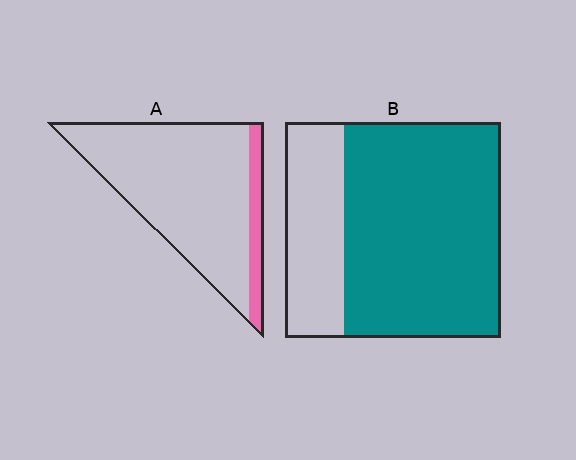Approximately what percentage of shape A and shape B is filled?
A is approximately 15% and B is approximately 75%.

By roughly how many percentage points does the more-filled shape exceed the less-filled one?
By roughly 60 percentage points (B over A).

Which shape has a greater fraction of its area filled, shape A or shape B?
Shape B.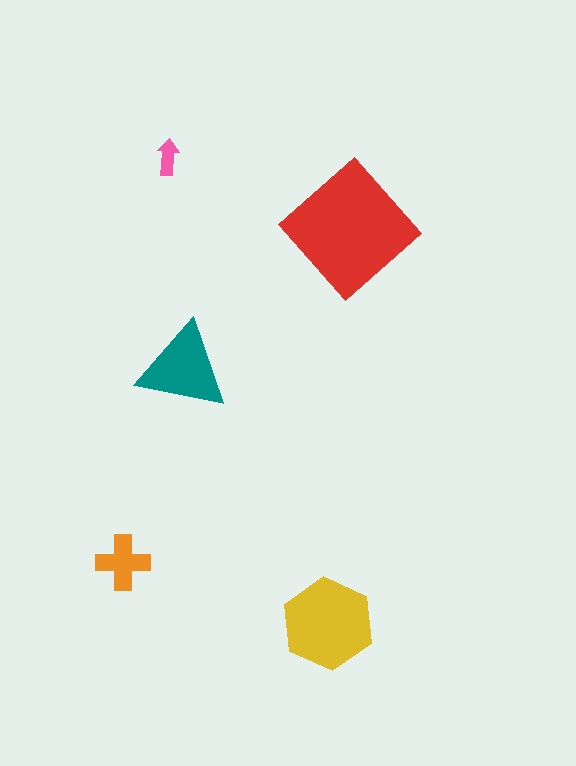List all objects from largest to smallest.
The red diamond, the yellow hexagon, the teal triangle, the orange cross, the pink arrow.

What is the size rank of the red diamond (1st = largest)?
1st.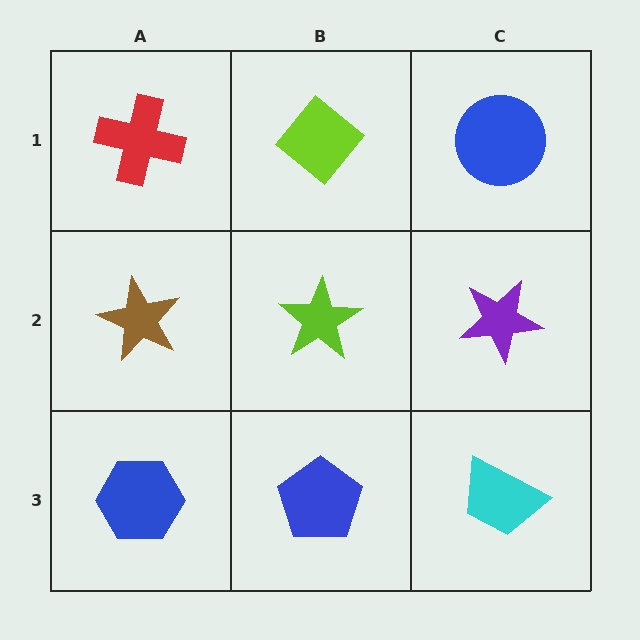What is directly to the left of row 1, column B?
A red cross.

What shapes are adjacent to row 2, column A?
A red cross (row 1, column A), a blue hexagon (row 3, column A), a lime star (row 2, column B).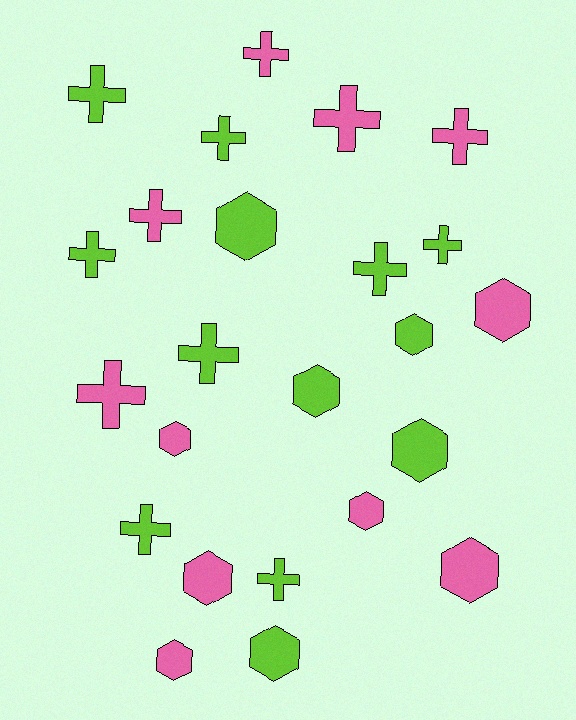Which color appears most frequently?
Lime, with 13 objects.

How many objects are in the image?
There are 24 objects.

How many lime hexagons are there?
There are 5 lime hexagons.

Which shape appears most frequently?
Cross, with 13 objects.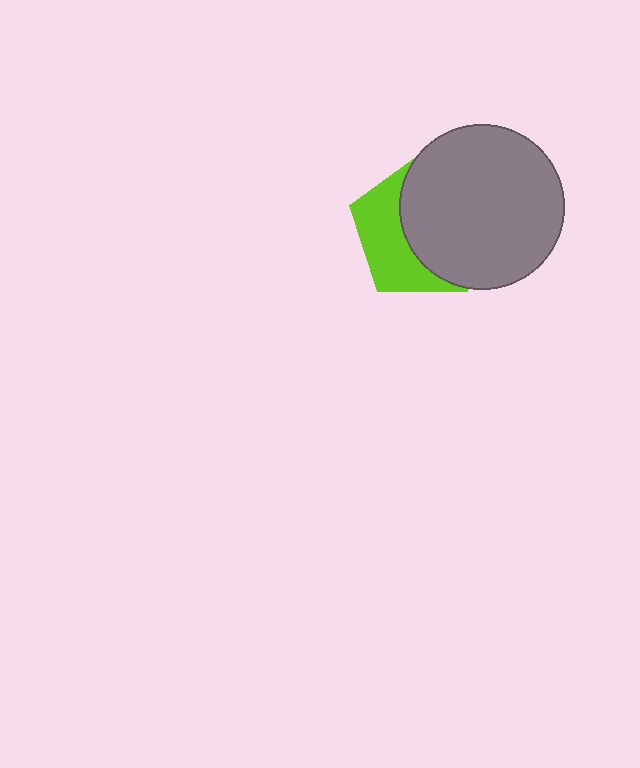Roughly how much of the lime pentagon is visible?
A small part of it is visible (roughly 41%).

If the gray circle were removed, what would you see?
You would see the complete lime pentagon.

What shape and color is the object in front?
The object in front is a gray circle.